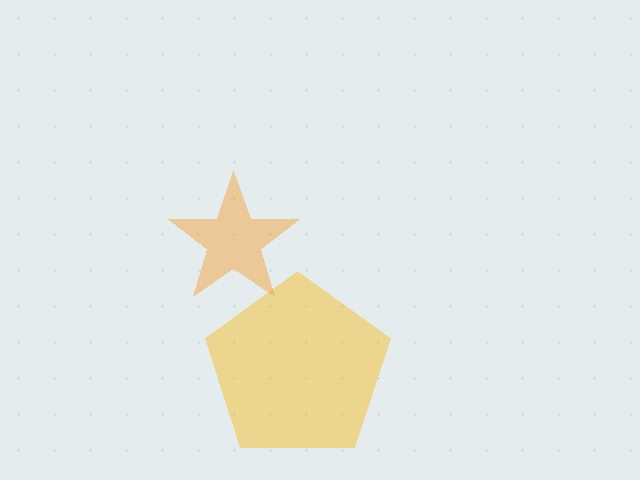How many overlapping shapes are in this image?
There are 2 overlapping shapes in the image.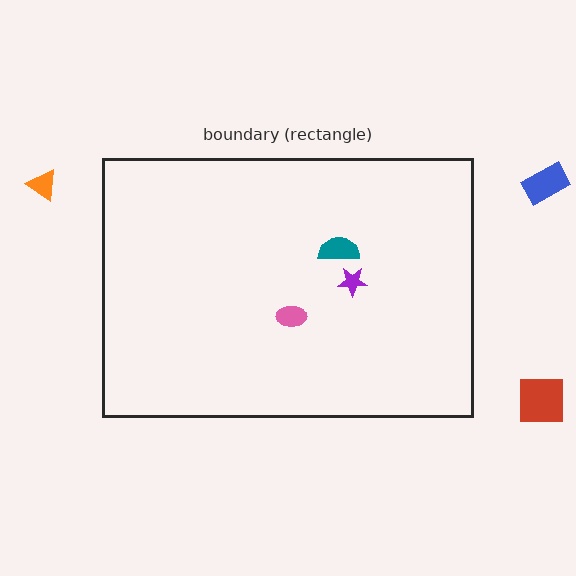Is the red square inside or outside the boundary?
Outside.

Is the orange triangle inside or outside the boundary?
Outside.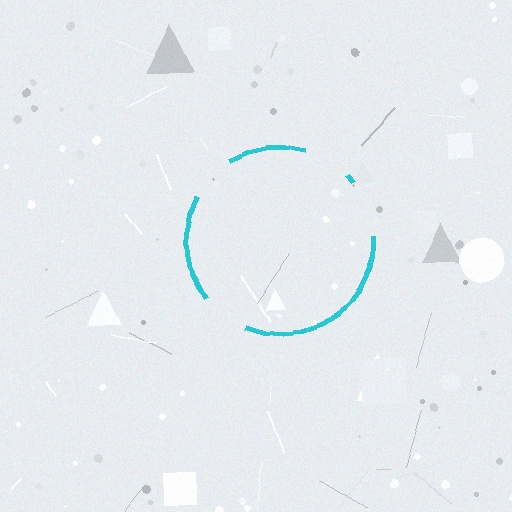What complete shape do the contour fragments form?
The contour fragments form a circle.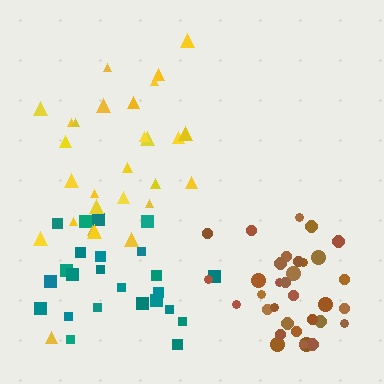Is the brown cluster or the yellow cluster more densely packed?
Brown.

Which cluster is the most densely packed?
Brown.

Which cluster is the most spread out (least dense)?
Yellow.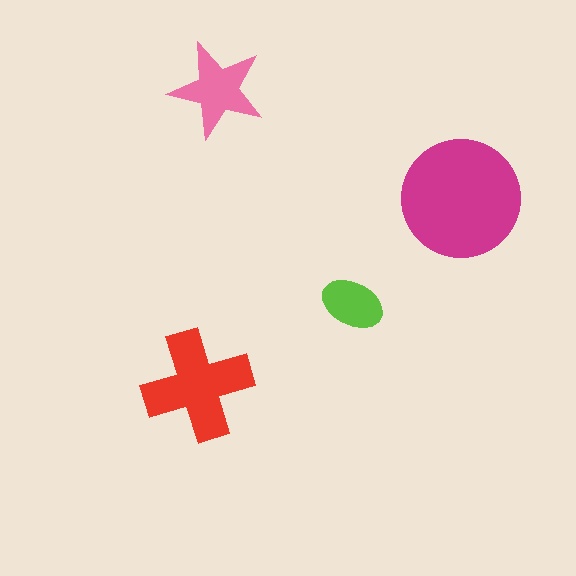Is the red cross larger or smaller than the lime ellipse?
Larger.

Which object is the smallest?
The lime ellipse.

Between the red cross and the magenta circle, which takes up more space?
The magenta circle.